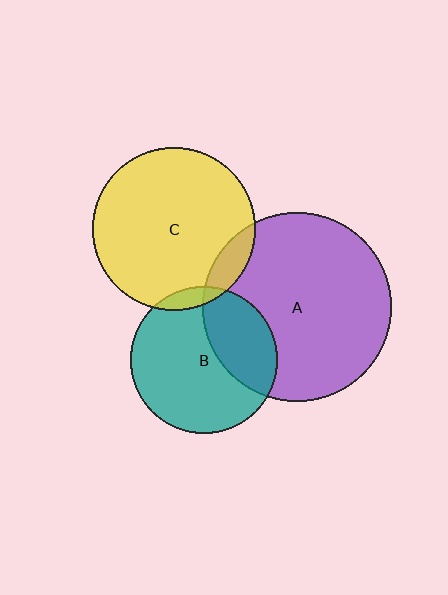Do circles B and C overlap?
Yes.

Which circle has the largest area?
Circle A (purple).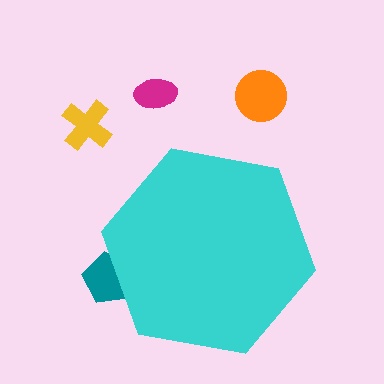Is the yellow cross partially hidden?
No, the yellow cross is fully visible.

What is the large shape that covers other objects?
A cyan hexagon.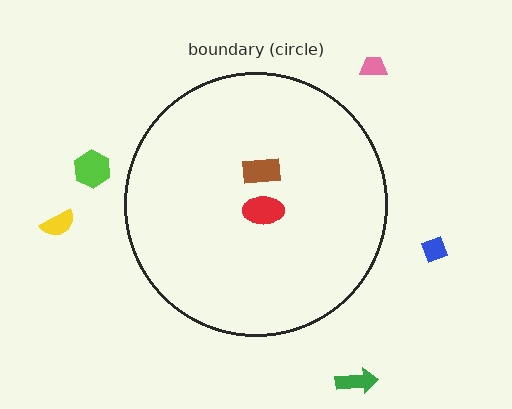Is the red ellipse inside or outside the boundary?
Inside.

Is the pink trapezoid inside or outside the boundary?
Outside.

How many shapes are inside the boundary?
2 inside, 5 outside.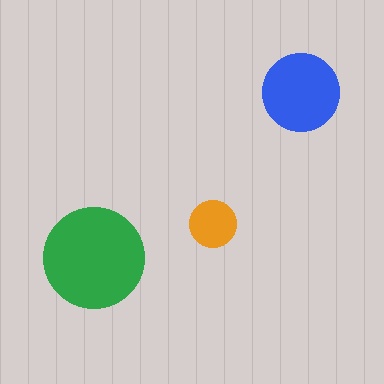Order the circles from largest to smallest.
the green one, the blue one, the orange one.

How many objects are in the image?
There are 3 objects in the image.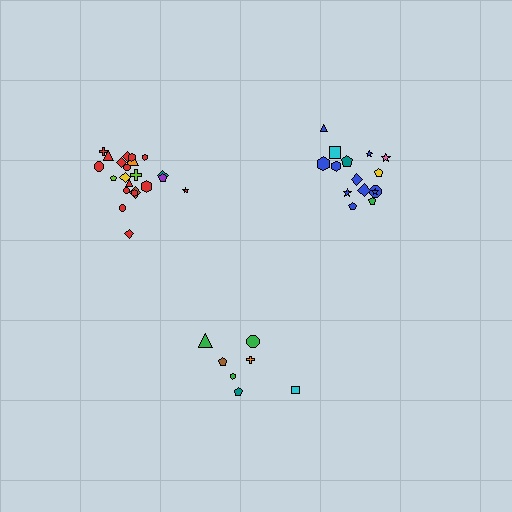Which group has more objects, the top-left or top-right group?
The top-left group.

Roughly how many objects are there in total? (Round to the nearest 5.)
Roughly 45 objects in total.